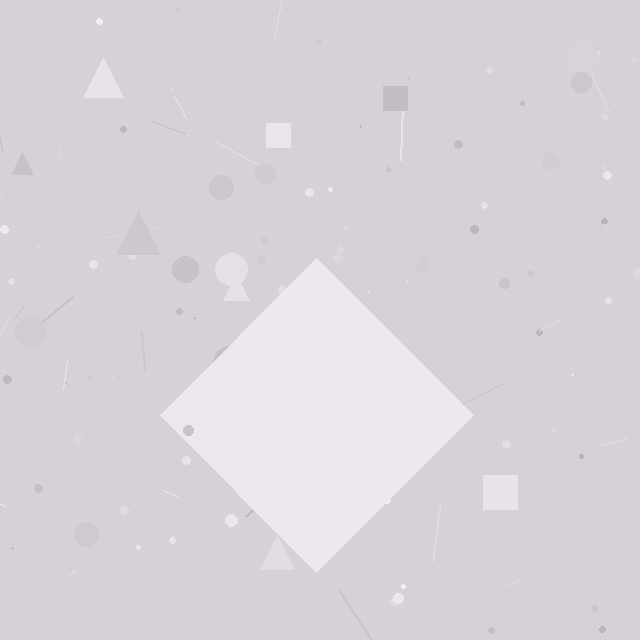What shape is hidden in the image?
A diamond is hidden in the image.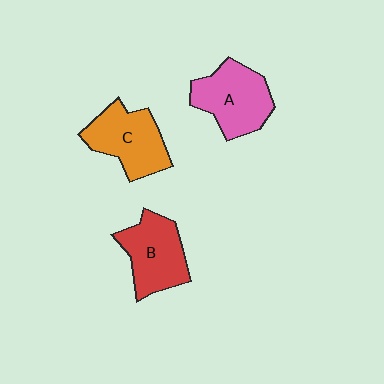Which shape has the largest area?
Shape A (pink).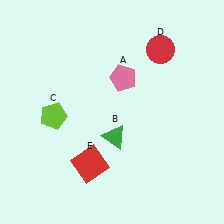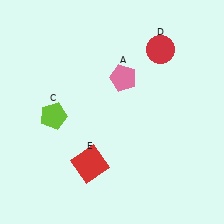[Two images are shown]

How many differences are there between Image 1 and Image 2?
There is 1 difference between the two images.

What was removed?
The green triangle (B) was removed in Image 2.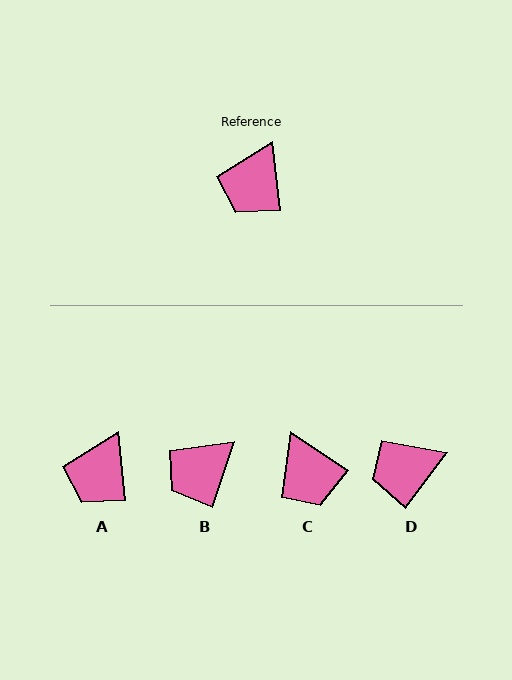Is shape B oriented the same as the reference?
No, it is off by about 25 degrees.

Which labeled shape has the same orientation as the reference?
A.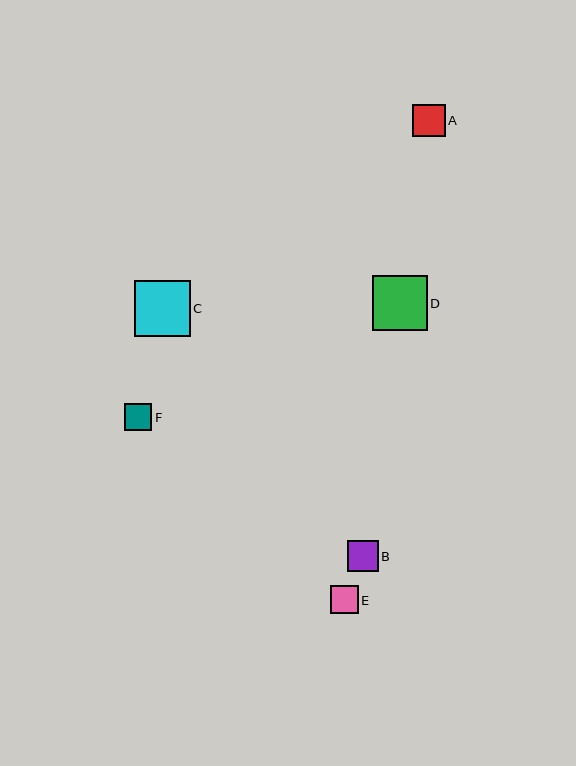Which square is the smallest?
Square F is the smallest with a size of approximately 27 pixels.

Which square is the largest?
Square C is the largest with a size of approximately 56 pixels.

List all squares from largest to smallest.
From largest to smallest: C, D, A, B, E, F.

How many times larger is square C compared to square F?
Square C is approximately 2.1 times the size of square F.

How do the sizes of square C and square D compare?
Square C and square D are approximately the same size.